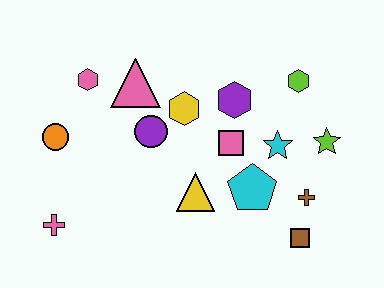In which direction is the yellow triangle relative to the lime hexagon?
The yellow triangle is below the lime hexagon.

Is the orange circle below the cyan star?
No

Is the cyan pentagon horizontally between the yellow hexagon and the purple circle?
No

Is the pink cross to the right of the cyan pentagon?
No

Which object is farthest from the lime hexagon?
The pink cross is farthest from the lime hexagon.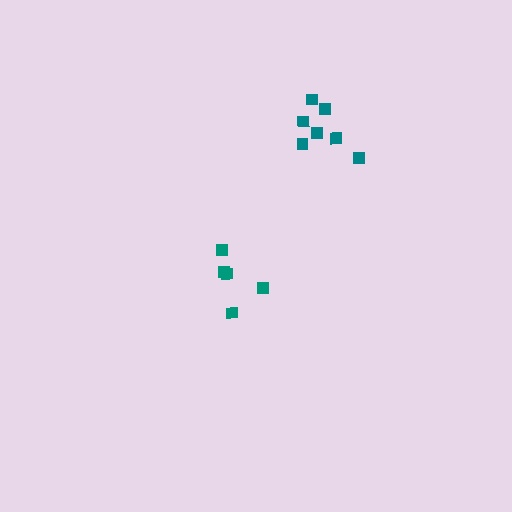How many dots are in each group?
Group 1: 7 dots, Group 2: 5 dots (12 total).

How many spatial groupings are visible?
There are 2 spatial groupings.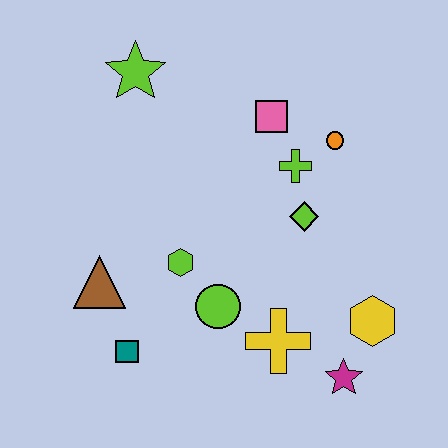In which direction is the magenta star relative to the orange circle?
The magenta star is below the orange circle.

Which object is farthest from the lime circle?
The lime star is farthest from the lime circle.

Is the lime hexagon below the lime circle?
No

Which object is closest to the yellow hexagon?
The magenta star is closest to the yellow hexagon.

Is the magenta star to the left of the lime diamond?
No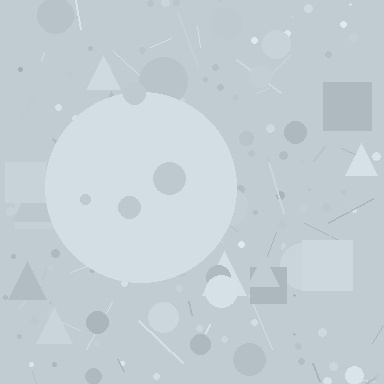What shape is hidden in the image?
A circle is hidden in the image.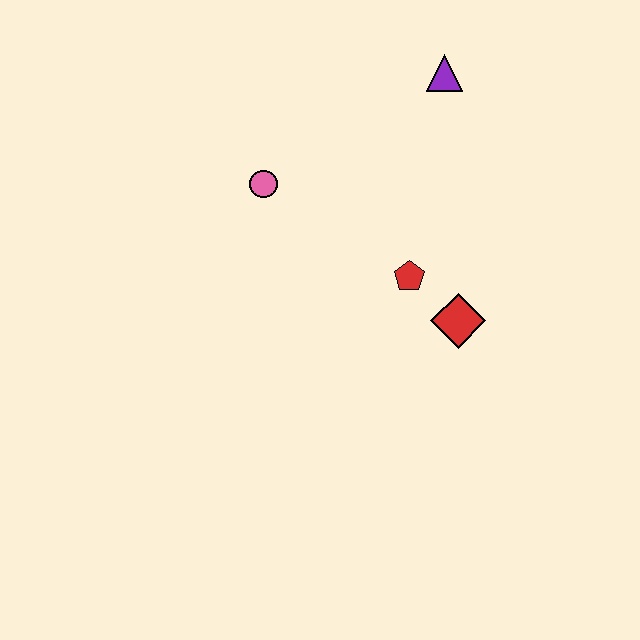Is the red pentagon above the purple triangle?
No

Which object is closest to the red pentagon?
The red diamond is closest to the red pentagon.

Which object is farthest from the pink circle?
The red diamond is farthest from the pink circle.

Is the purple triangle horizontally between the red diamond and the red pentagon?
Yes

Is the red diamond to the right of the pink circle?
Yes